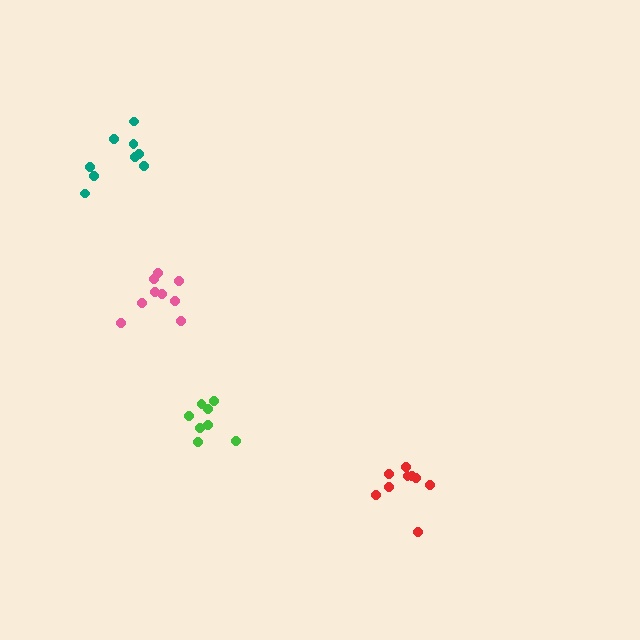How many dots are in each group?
Group 1: 9 dots, Group 2: 8 dots, Group 3: 9 dots, Group 4: 9 dots (35 total).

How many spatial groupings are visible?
There are 4 spatial groupings.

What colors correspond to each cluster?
The clusters are colored: pink, green, red, teal.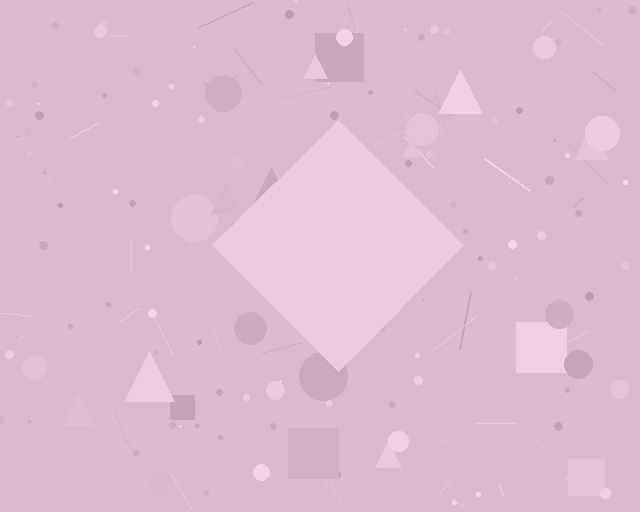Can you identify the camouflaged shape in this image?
The camouflaged shape is a diamond.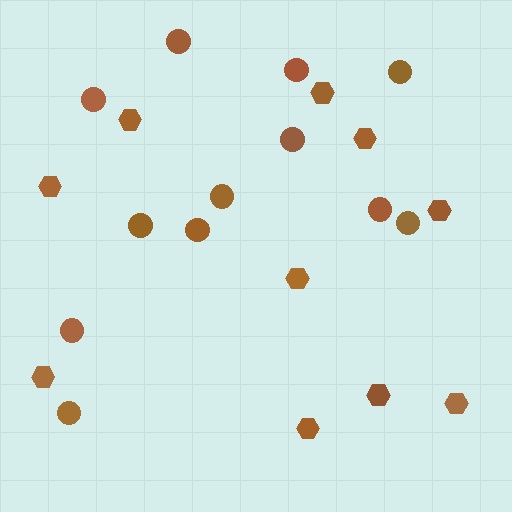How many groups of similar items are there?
There are 2 groups: one group of hexagons (10) and one group of circles (12).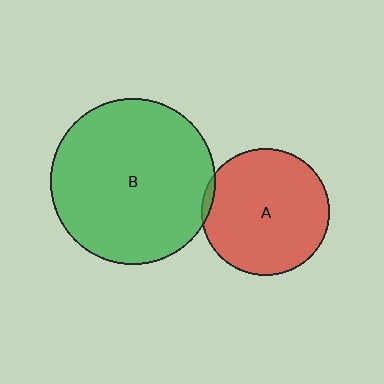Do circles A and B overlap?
Yes.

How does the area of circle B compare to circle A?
Approximately 1.7 times.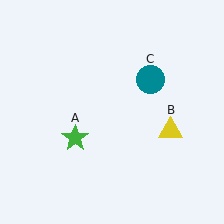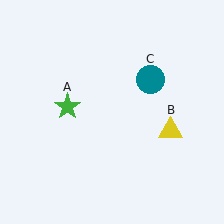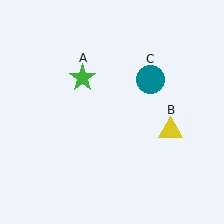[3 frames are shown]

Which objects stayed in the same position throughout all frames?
Yellow triangle (object B) and teal circle (object C) remained stationary.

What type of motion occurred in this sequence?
The green star (object A) rotated clockwise around the center of the scene.